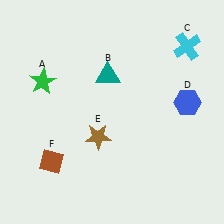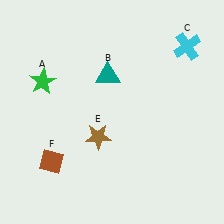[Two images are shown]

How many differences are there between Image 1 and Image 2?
There is 1 difference between the two images.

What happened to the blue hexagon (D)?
The blue hexagon (D) was removed in Image 2. It was in the top-right area of Image 1.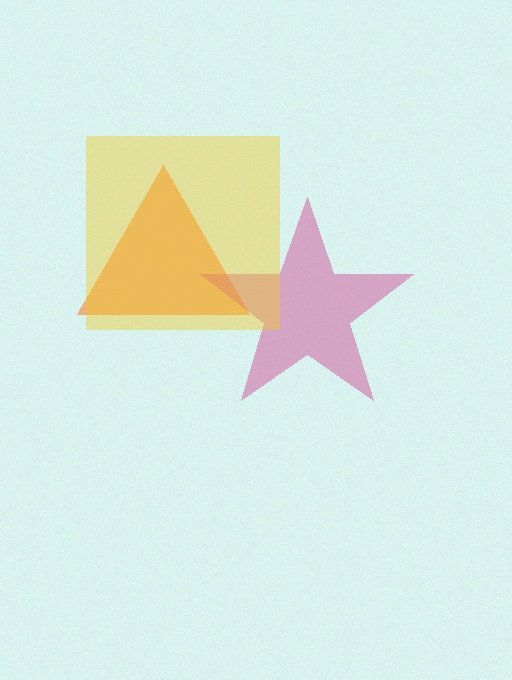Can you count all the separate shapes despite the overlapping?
Yes, there are 3 separate shapes.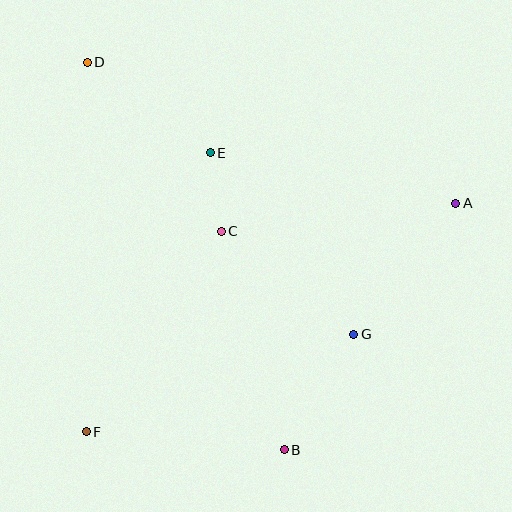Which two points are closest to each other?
Points C and E are closest to each other.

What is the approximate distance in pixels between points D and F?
The distance between D and F is approximately 369 pixels.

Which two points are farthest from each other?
Points B and D are farthest from each other.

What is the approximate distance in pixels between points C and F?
The distance between C and F is approximately 242 pixels.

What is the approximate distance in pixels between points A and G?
The distance between A and G is approximately 166 pixels.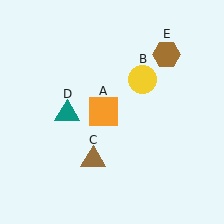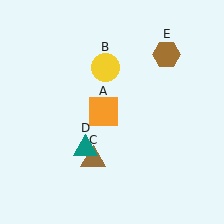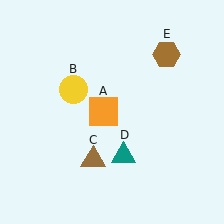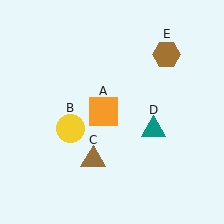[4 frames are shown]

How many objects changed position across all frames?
2 objects changed position: yellow circle (object B), teal triangle (object D).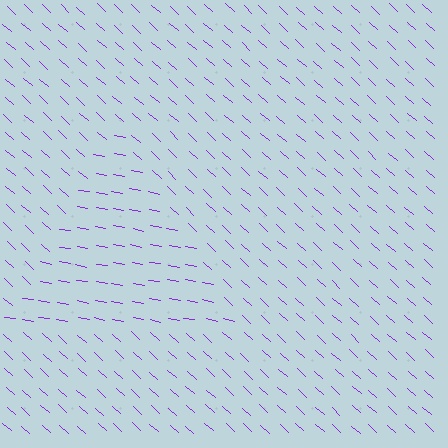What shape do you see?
I see a triangle.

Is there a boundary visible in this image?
Yes, there is a texture boundary formed by a change in line orientation.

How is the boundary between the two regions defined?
The boundary is defined purely by a change in line orientation (approximately 31 degrees difference). All lines are the same color and thickness.